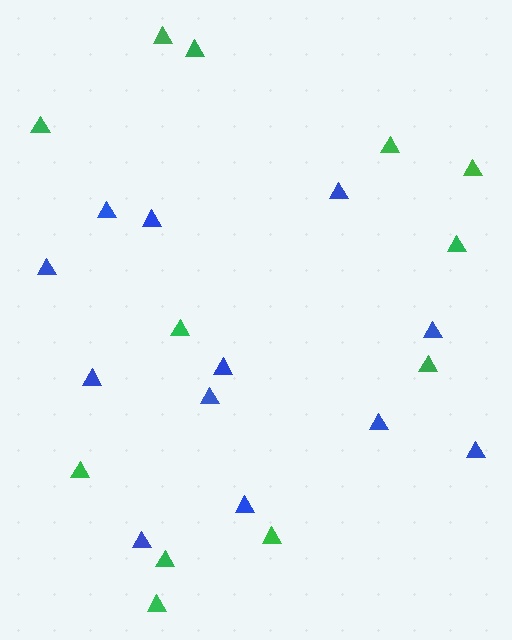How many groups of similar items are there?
There are 2 groups: one group of green triangles (12) and one group of blue triangles (12).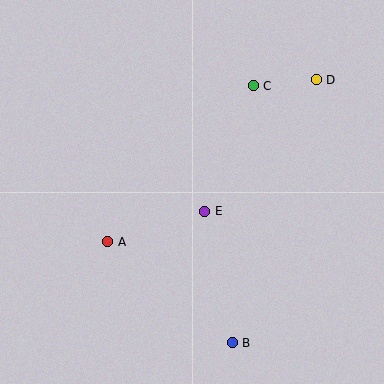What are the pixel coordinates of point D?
Point D is at (316, 80).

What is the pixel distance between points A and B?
The distance between A and B is 160 pixels.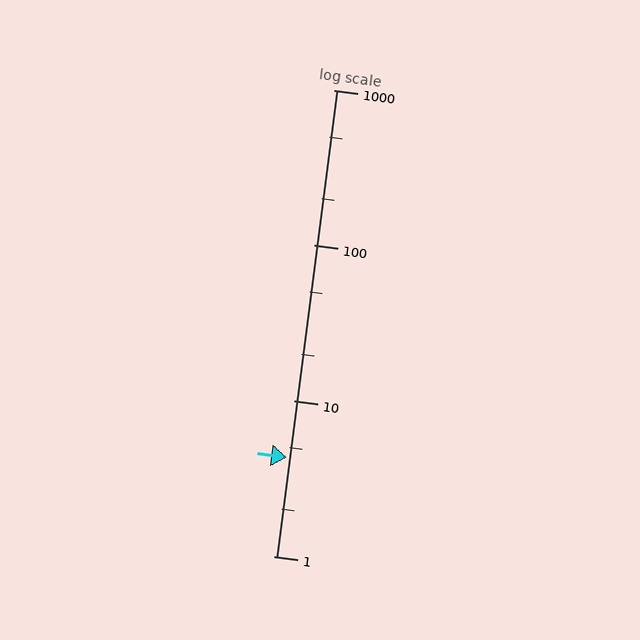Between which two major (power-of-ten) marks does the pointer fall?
The pointer is between 1 and 10.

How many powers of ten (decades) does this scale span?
The scale spans 3 decades, from 1 to 1000.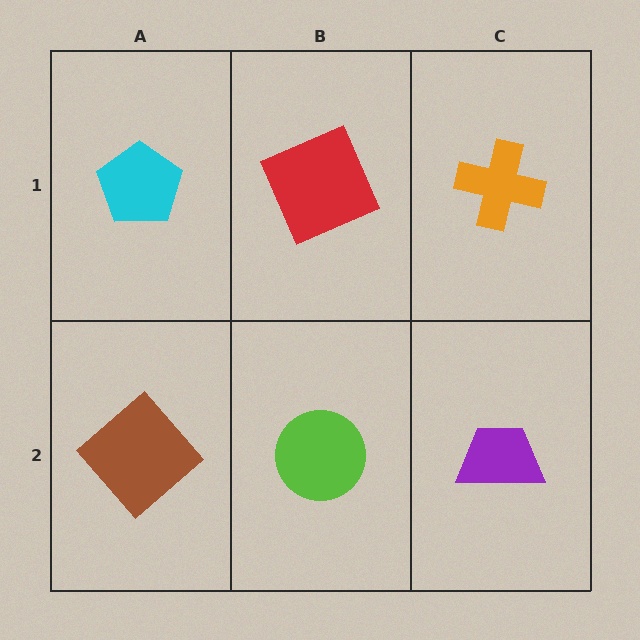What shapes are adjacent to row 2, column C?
An orange cross (row 1, column C), a lime circle (row 2, column B).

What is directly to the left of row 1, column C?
A red square.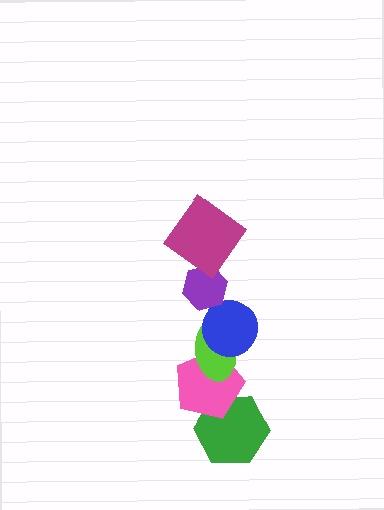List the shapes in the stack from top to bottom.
From top to bottom: the magenta diamond, the purple hexagon, the blue circle, the lime ellipse, the pink pentagon, the green hexagon.